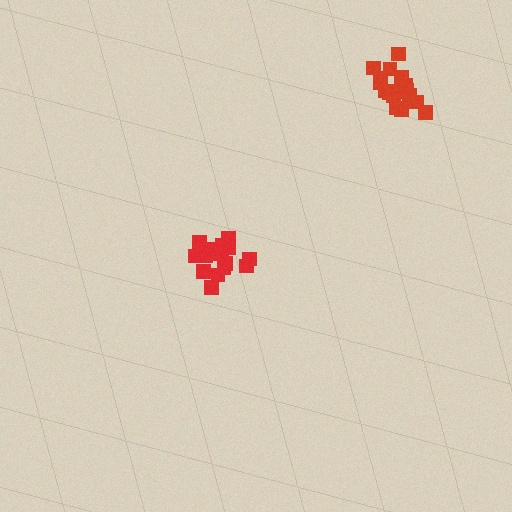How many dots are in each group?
Group 1: 18 dots, Group 2: 18 dots (36 total).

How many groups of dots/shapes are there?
There are 2 groups.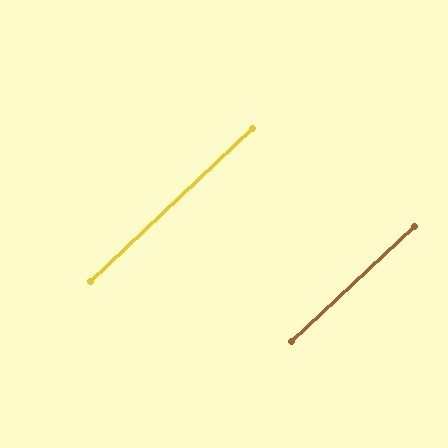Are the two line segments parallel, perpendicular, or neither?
Parallel — their directions differ by only 0.3°.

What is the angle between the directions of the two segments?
Approximately 0 degrees.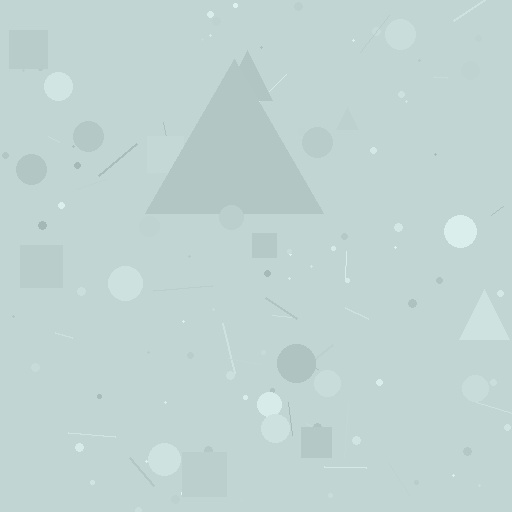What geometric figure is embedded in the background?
A triangle is embedded in the background.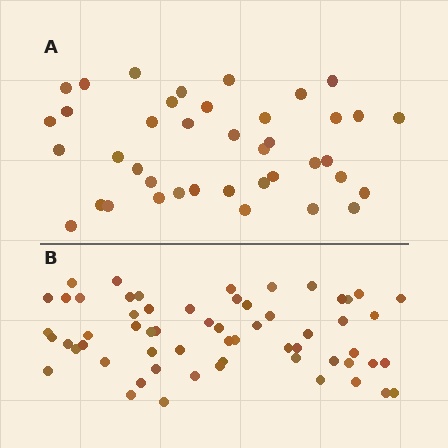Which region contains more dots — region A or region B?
Region B (the bottom region) has more dots.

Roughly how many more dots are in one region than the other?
Region B has approximately 20 more dots than region A.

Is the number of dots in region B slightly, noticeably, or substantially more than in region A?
Region B has substantially more. The ratio is roughly 1.5 to 1.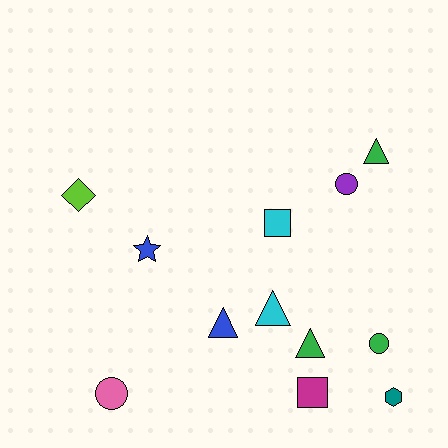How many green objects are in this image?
There are 3 green objects.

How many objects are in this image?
There are 12 objects.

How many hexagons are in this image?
There is 1 hexagon.